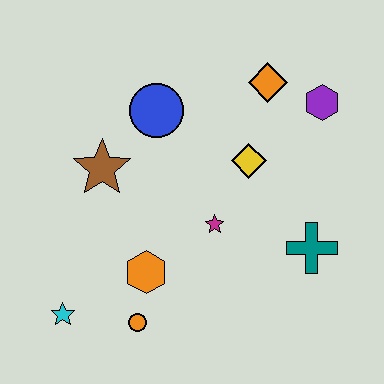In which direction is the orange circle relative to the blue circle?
The orange circle is below the blue circle.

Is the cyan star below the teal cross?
Yes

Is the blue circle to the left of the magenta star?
Yes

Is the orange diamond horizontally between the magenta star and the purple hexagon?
Yes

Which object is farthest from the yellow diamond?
The cyan star is farthest from the yellow diamond.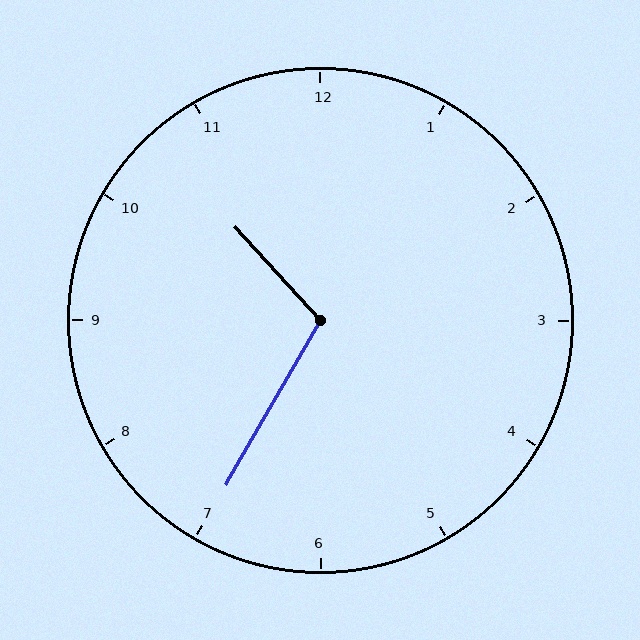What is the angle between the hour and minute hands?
Approximately 108 degrees.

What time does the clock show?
10:35.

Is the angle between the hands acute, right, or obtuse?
It is obtuse.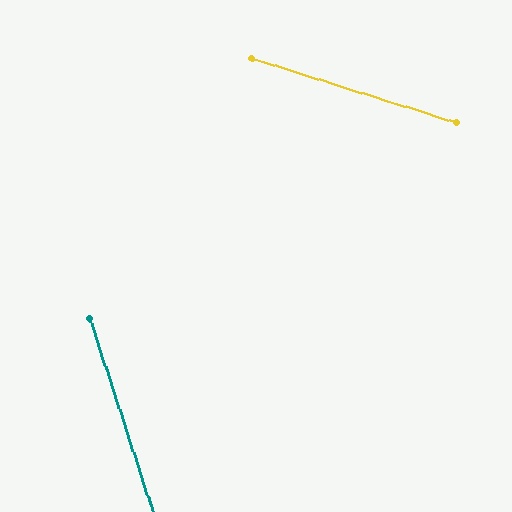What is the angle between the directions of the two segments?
Approximately 54 degrees.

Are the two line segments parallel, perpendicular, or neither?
Neither parallel nor perpendicular — they differ by about 54°.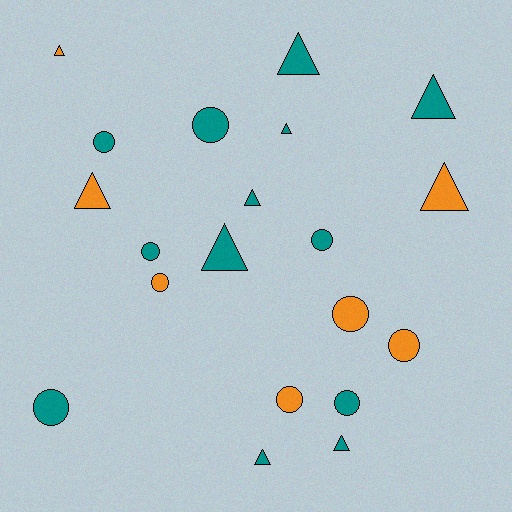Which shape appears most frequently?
Triangle, with 10 objects.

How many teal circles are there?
There are 6 teal circles.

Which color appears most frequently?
Teal, with 13 objects.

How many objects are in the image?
There are 20 objects.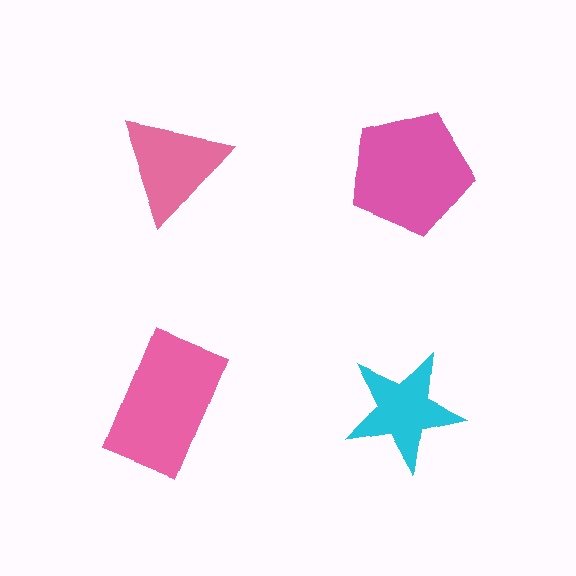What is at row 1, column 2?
A pink pentagon.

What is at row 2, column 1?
A pink rectangle.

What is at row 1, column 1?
A pink triangle.